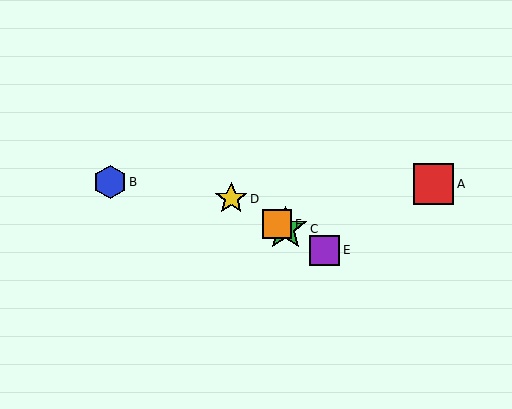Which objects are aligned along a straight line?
Objects C, D, E, F are aligned along a straight line.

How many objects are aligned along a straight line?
4 objects (C, D, E, F) are aligned along a straight line.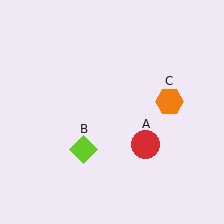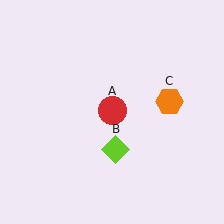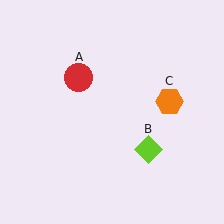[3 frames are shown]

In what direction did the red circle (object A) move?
The red circle (object A) moved up and to the left.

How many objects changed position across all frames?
2 objects changed position: red circle (object A), lime diamond (object B).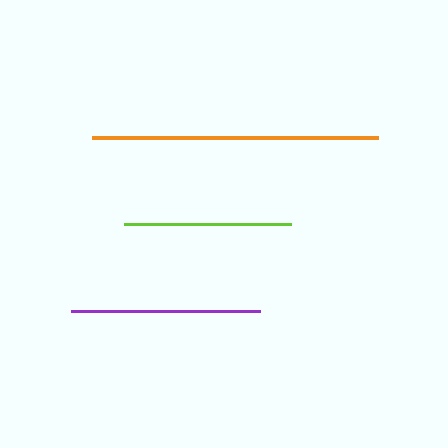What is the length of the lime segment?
The lime segment is approximately 167 pixels long.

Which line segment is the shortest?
The lime line is the shortest at approximately 167 pixels.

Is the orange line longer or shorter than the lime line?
The orange line is longer than the lime line.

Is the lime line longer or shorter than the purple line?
The purple line is longer than the lime line.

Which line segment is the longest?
The orange line is the longest at approximately 287 pixels.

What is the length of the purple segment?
The purple segment is approximately 189 pixels long.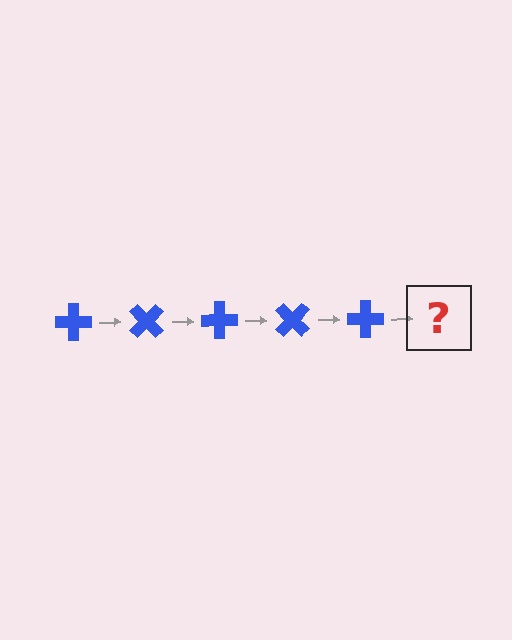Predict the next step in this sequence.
The next step is a blue cross rotated 225 degrees.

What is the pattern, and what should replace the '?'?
The pattern is that the cross rotates 45 degrees each step. The '?' should be a blue cross rotated 225 degrees.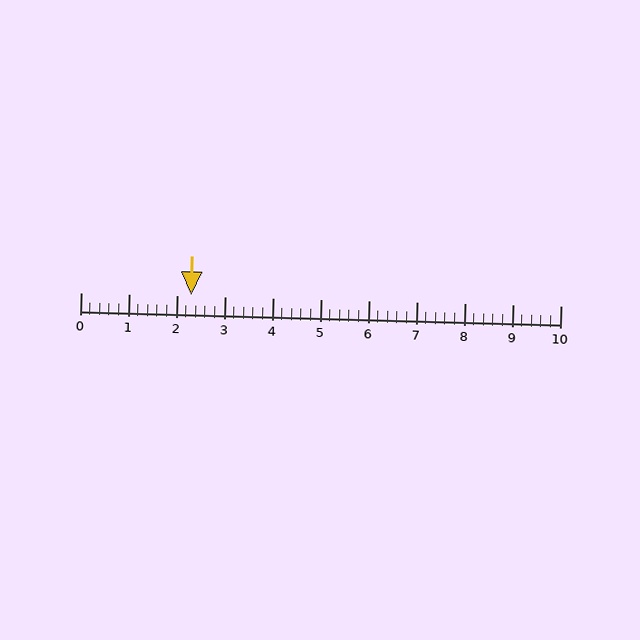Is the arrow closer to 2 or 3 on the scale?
The arrow is closer to 2.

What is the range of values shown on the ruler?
The ruler shows values from 0 to 10.